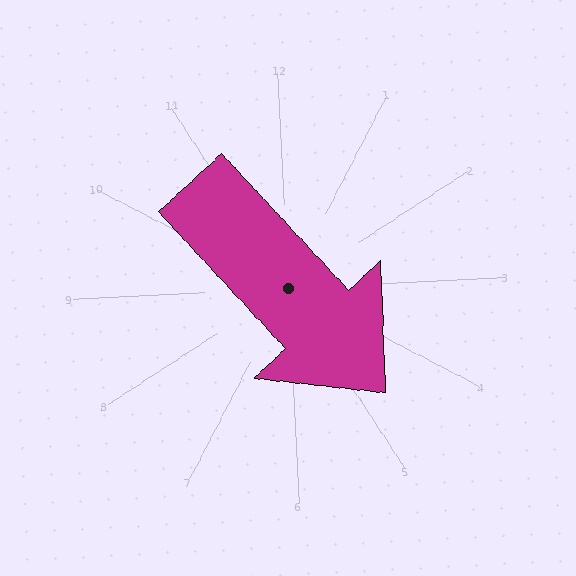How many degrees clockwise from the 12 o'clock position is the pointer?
Approximately 140 degrees.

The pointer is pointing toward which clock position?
Roughly 5 o'clock.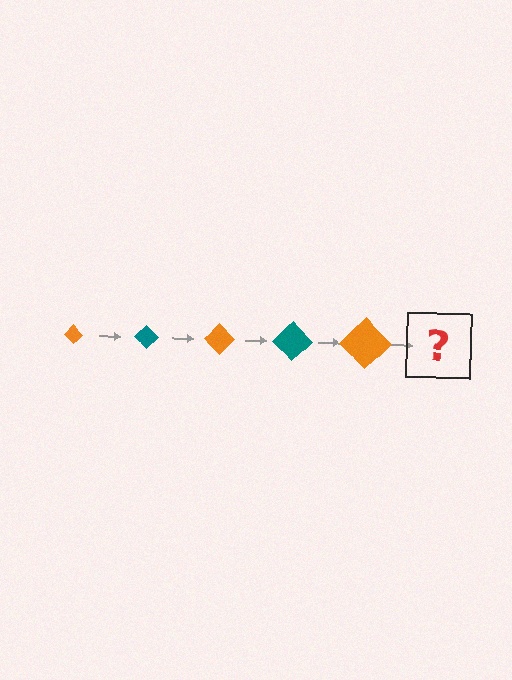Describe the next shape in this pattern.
It should be a teal diamond, larger than the previous one.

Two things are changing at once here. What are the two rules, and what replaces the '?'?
The two rules are that the diamond grows larger each step and the color cycles through orange and teal. The '?' should be a teal diamond, larger than the previous one.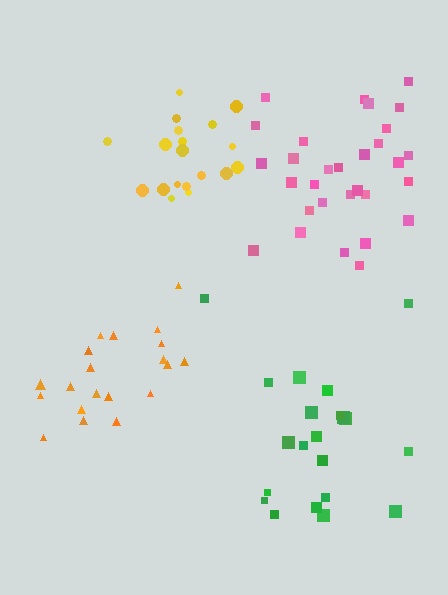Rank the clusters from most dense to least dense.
yellow, pink, green, orange.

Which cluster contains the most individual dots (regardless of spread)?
Pink (30).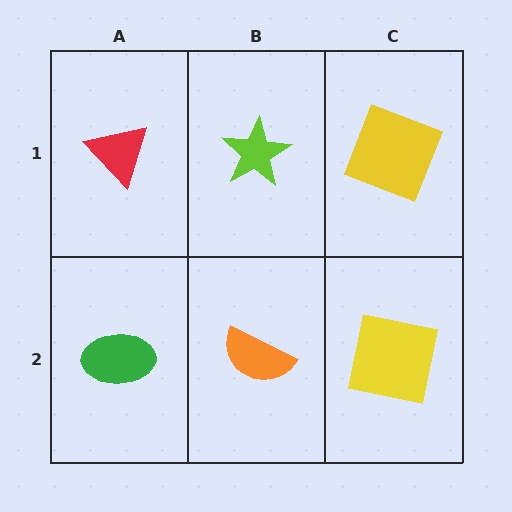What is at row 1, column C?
A yellow square.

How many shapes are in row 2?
3 shapes.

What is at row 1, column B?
A lime star.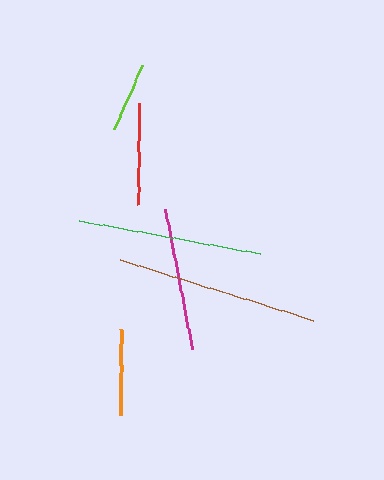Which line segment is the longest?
The brown line is the longest at approximately 202 pixels.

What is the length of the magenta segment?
The magenta segment is approximately 142 pixels long.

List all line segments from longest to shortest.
From longest to shortest: brown, green, magenta, red, orange, lime.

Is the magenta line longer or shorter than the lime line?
The magenta line is longer than the lime line.